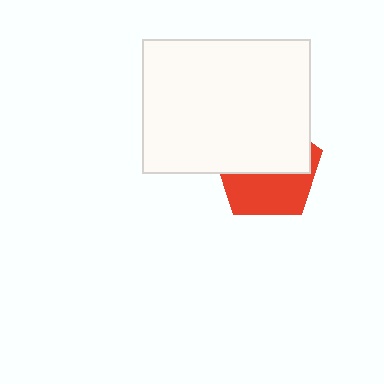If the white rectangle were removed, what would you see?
You would see the complete red pentagon.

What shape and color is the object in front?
The object in front is a white rectangle.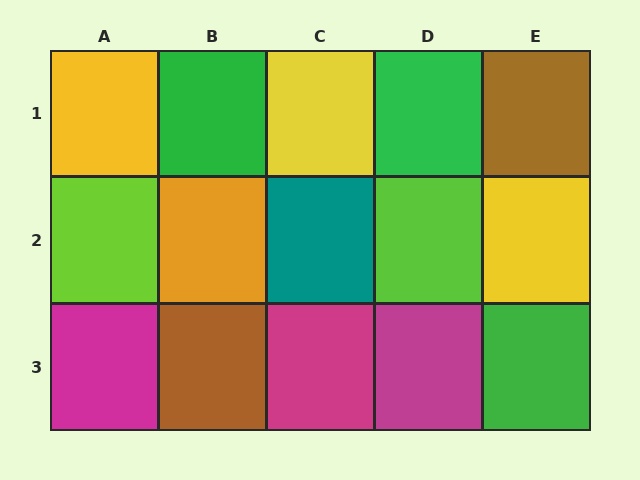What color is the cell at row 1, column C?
Yellow.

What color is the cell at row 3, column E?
Green.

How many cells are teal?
1 cell is teal.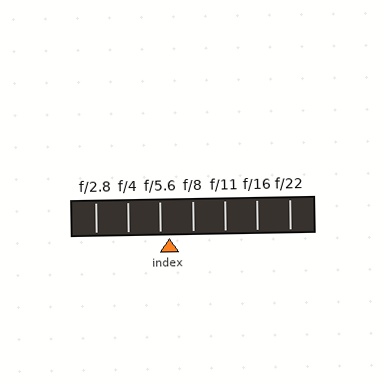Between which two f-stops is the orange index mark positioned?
The index mark is between f/5.6 and f/8.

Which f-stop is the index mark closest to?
The index mark is closest to f/5.6.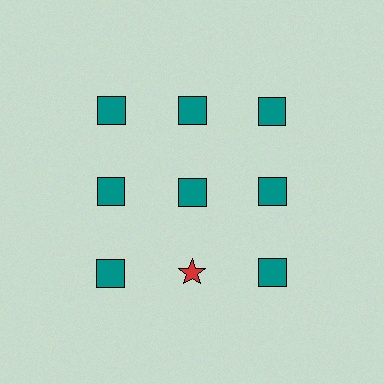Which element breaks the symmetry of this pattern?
The red star in the third row, second from left column breaks the symmetry. All other shapes are teal squares.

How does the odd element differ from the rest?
It differs in both color (red instead of teal) and shape (star instead of square).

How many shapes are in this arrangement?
There are 9 shapes arranged in a grid pattern.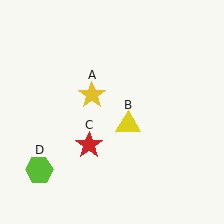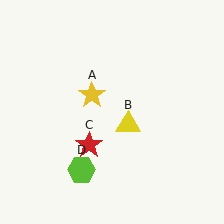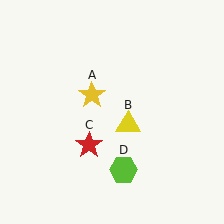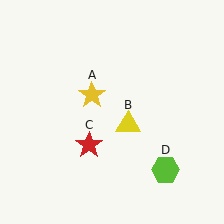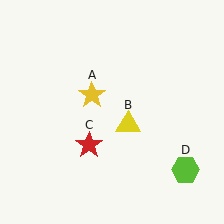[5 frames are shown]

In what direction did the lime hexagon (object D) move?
The lime hexagon (object D) moved right.